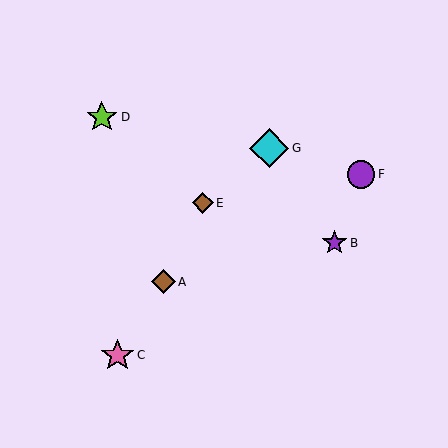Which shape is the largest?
The cyan diamond (labeled G) is the largest.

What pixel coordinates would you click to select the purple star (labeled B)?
Click at (334, 243) to select the purple star B.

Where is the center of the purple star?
The center of the purple star is at (334, 243).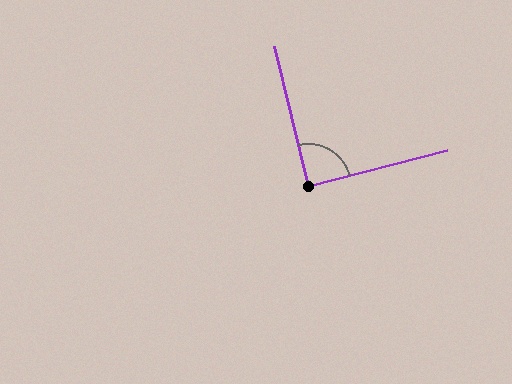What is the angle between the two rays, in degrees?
Approximately 89 degrees.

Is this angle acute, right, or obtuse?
It is approximately a right angle.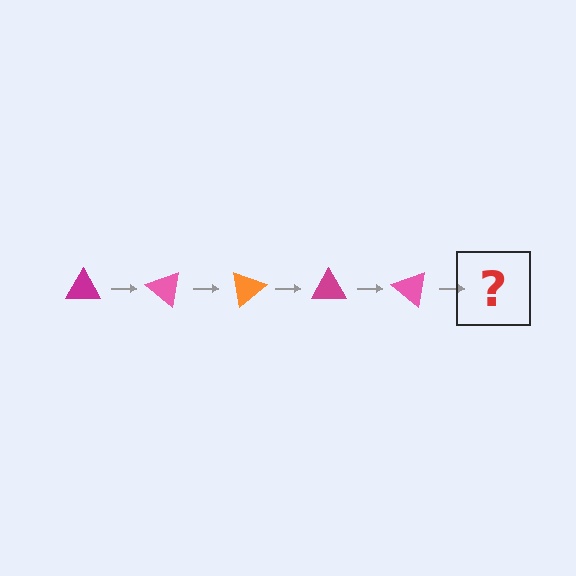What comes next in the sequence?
The next element should be an orange triangle, rotated 200 degrees from the start.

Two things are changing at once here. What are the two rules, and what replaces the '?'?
The two rules are that it rotates 40 degrees each step and the color cycles through magenta, pink, and orange. The '?' should be an orange triangle, rotated 200 degrees from the start.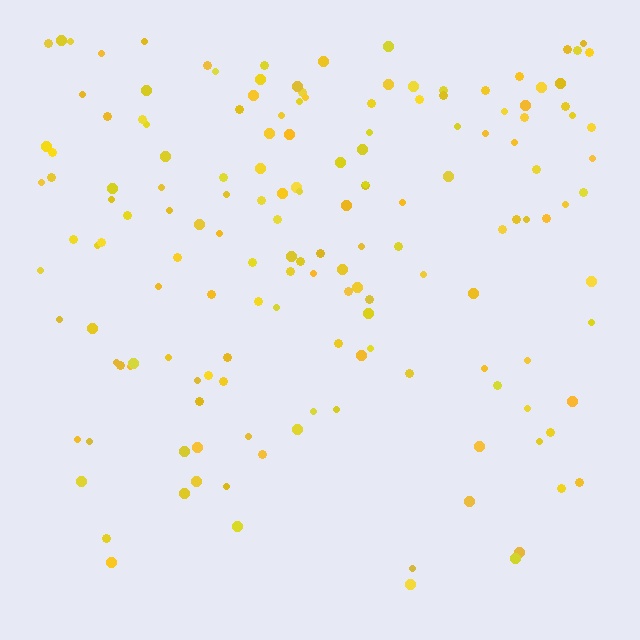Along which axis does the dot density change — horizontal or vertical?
Vertical.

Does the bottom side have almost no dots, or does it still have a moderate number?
Still a moderate number, just noticeably fewer than the top.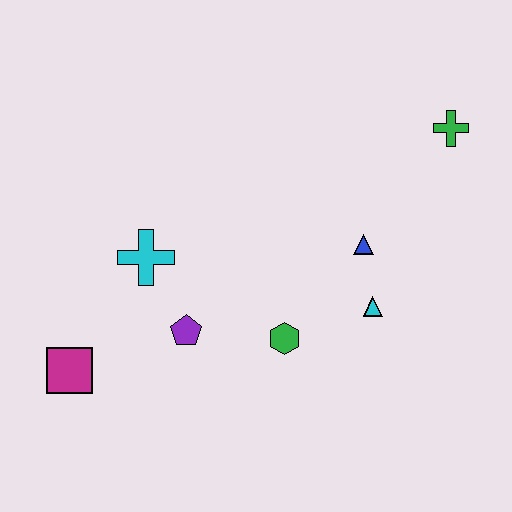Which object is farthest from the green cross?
The magenta square is farthest from the green cross.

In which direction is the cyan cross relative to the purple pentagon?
The cyan cross is above the purple pentagon.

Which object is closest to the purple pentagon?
The cyan cross is closest to the purple pentagon.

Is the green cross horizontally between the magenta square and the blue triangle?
No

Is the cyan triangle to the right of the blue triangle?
Yes